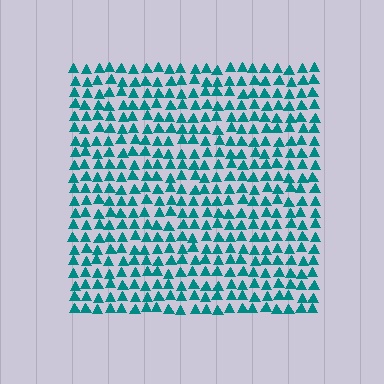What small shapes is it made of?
It is made of small triangles.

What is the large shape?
The large shape is a square.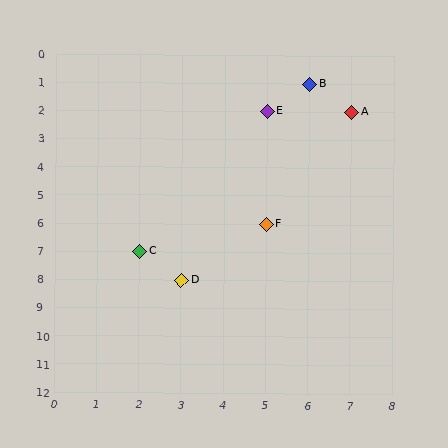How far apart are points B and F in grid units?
Points B and F are 1 column and 5 rows apart (about 5.1 grid units diagonally).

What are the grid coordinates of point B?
Point B is at grid coordinates (6, 1).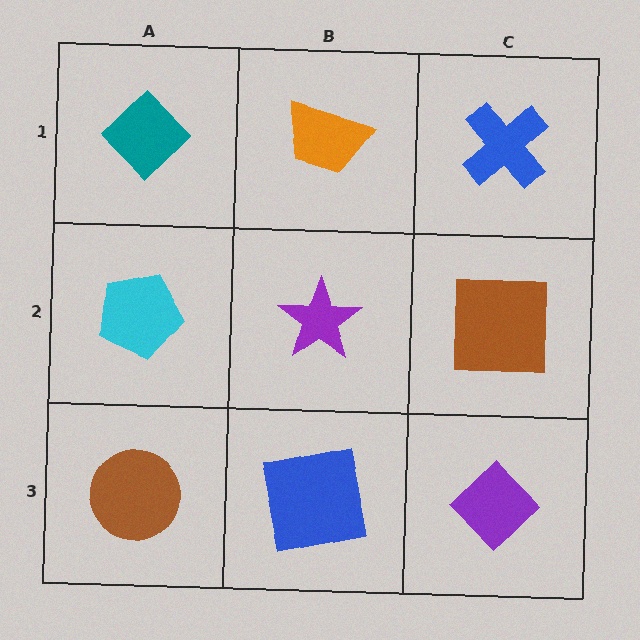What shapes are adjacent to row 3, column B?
A purple star (row 2, column B), a brown circle (row 3, column A), a purple diamond (row 3, column C).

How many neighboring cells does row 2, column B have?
4.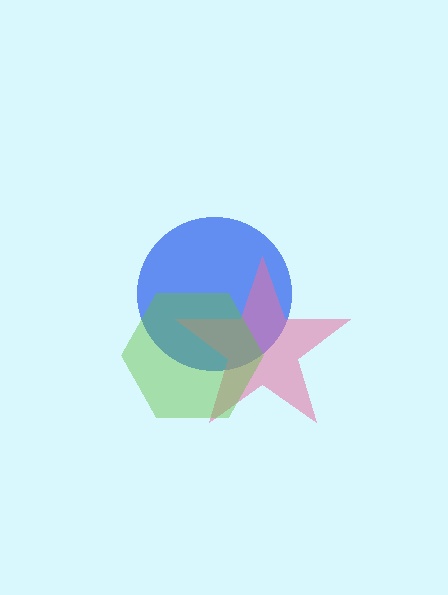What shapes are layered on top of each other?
The layered shapes are: a blue circle, a pink star, a lime hexagon.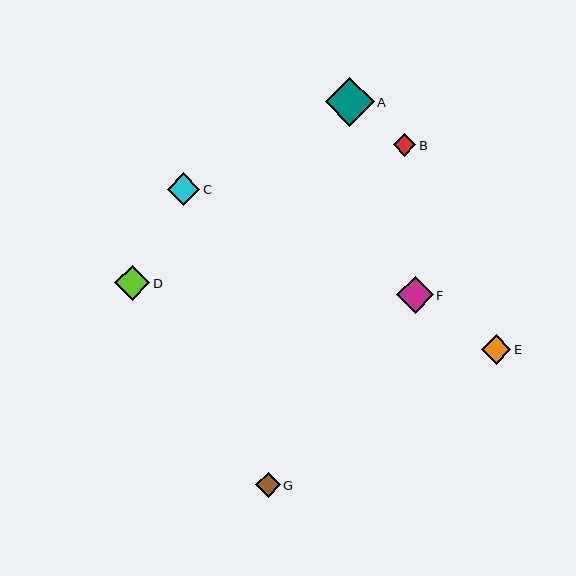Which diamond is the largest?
Diamond A is the largest with a size of approximately 49 pixels.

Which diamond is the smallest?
Diamond B is the smallest with a size of approximately 23 pixels.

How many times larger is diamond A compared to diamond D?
Diamond A is approximately 1.4 times the size of diamond D.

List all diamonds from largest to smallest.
From largest to smallest: A, F, D, C, E, G, B.